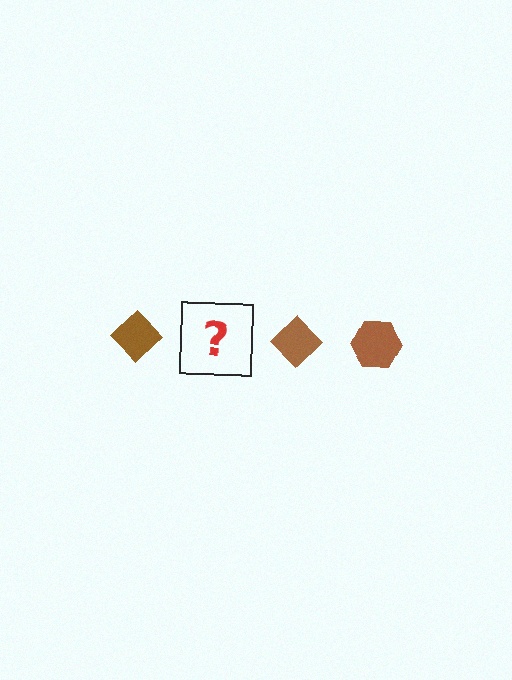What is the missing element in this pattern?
The missing element is a brown hexagon.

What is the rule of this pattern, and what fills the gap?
The rule is that the pattern cycles through diamond, hexagon shapes in brown. The gap should be filled with a brown hexagon.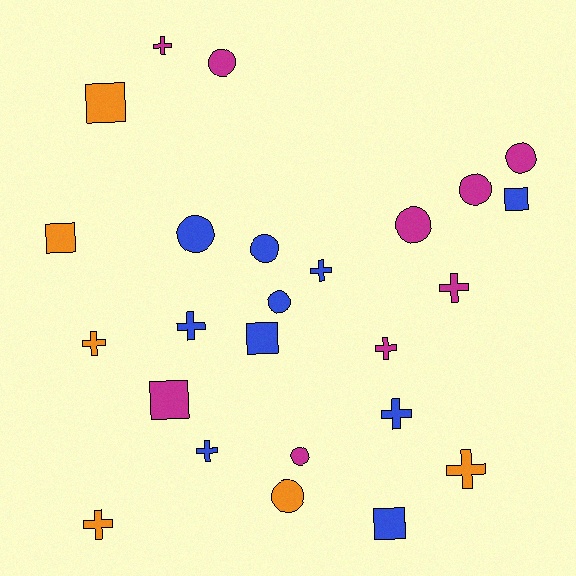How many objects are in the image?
There are 25 objects.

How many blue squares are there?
There are 3 blue squares.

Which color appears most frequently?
Blue, with 10 objects.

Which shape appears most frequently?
Cross, with 10 objects.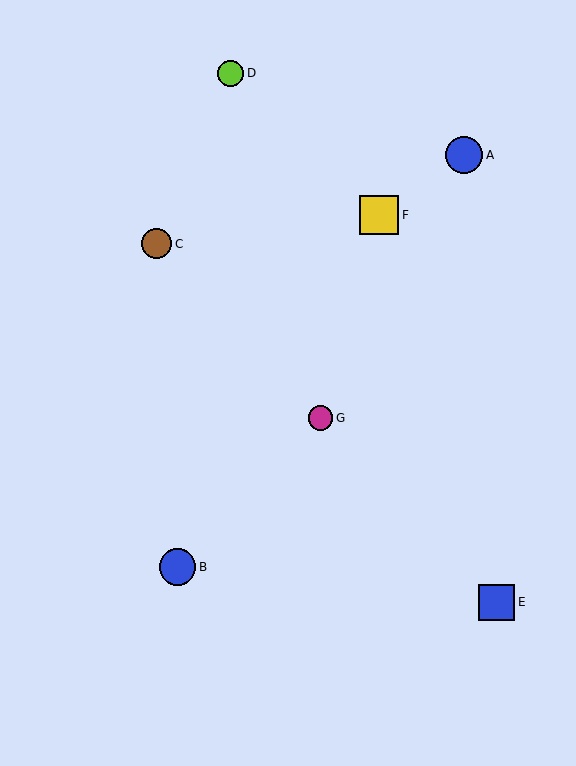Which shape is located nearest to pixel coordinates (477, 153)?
The blue circle (labeled A) at (464, 155) is nearest to that location.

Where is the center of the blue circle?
The center of the blue circle is at (464, 155).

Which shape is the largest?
The yellow square (labeled F) is the largest.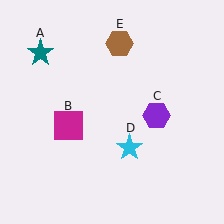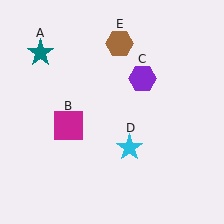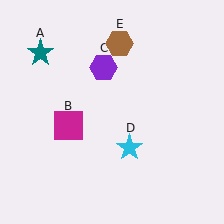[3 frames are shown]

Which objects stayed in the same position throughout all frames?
Teal star (object A) and magenta square (object B) and cyan star (object D) and brown hexagon (object E) remained stationary.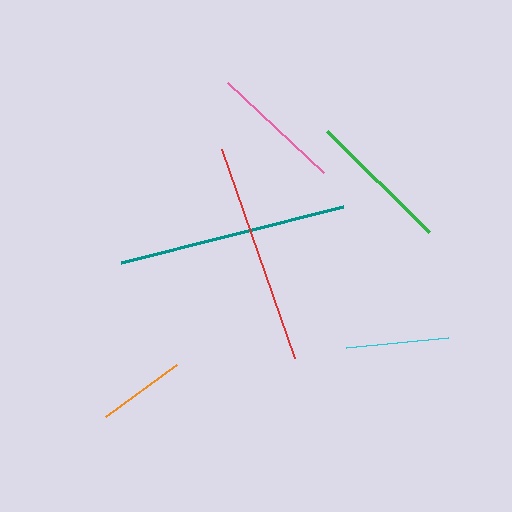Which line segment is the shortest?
The orange line is the shortest at approximately 88 pixels.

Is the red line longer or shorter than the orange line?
The red line is longer than the orange line.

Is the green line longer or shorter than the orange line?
The green line is longer than the orange line.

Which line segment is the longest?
The teal line is the longest at approximately 229 pixels.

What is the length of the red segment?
The red segment is approximately 221 pixels long.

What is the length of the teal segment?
The teal segment is approximately 229 pixels long.